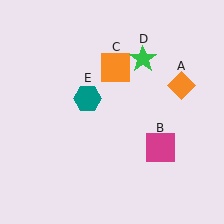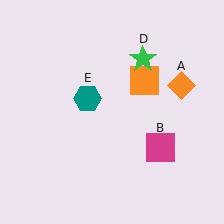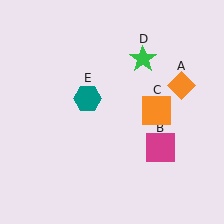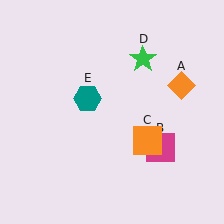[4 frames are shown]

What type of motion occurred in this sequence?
The orange square (object C) rotated clockwise around the center of the scene.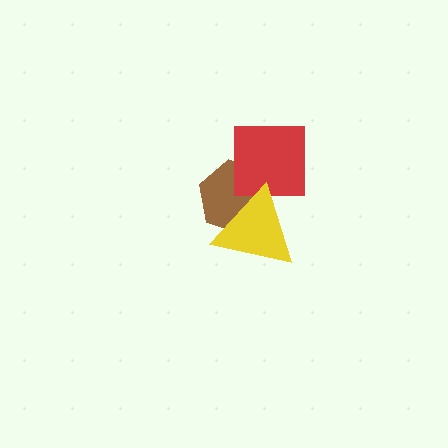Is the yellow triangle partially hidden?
No, no other shape covers it.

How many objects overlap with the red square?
2 objects overlap with the red square.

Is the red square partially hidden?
Yes, it is partially covered by another shape.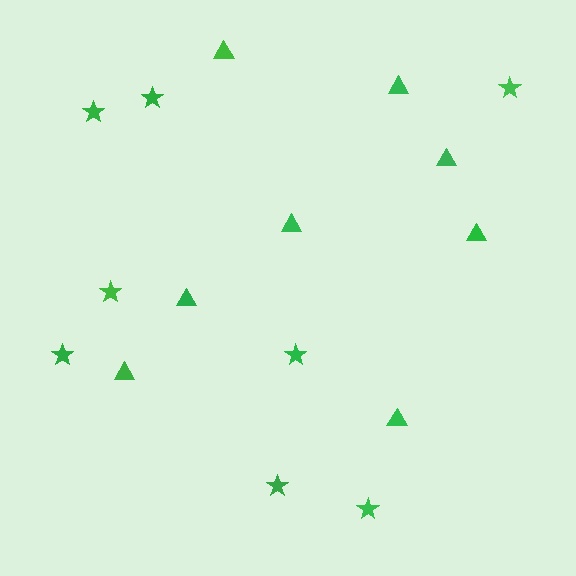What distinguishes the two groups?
There are 2 groups: one group of stars (8) and one group of triangles (8).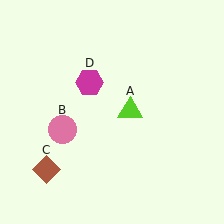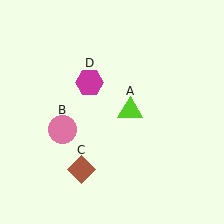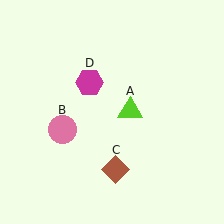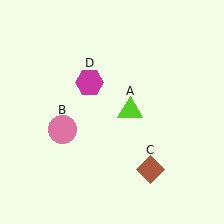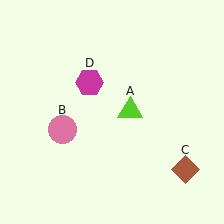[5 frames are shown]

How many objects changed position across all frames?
1 object changed position: brown diamond (object C).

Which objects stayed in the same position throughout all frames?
Lime triangle (object A) and pink circle (object B) and magenta hexagon (object D) remained stationary.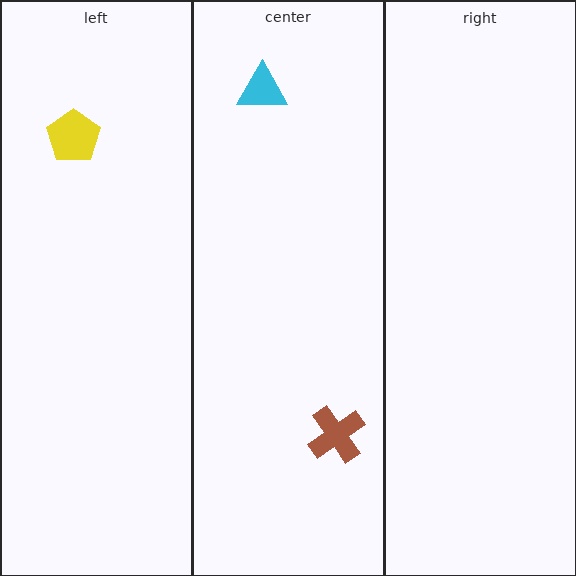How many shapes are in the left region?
1.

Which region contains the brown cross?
The center region.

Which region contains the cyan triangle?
The center region.